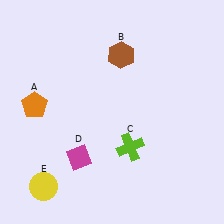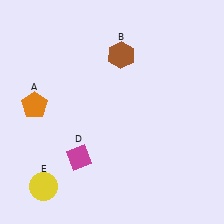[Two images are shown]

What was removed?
The lime cross (C) was removed in Image 2.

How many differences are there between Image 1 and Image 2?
There is 1 difference between the two images.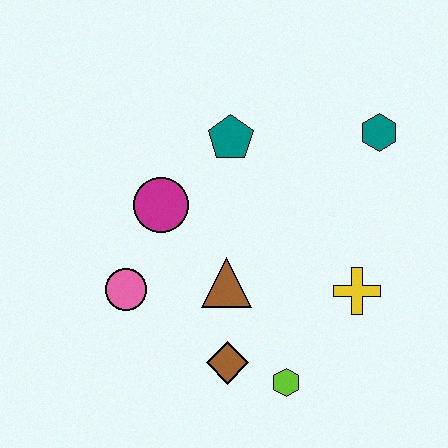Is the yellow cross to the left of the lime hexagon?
No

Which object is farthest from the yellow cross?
The pink circle is farthest from the yellow cross.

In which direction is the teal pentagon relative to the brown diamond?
The teal pentagon is above the brown diamond.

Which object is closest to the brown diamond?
The lime hexagon is closest to the brown diamond.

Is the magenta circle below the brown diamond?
No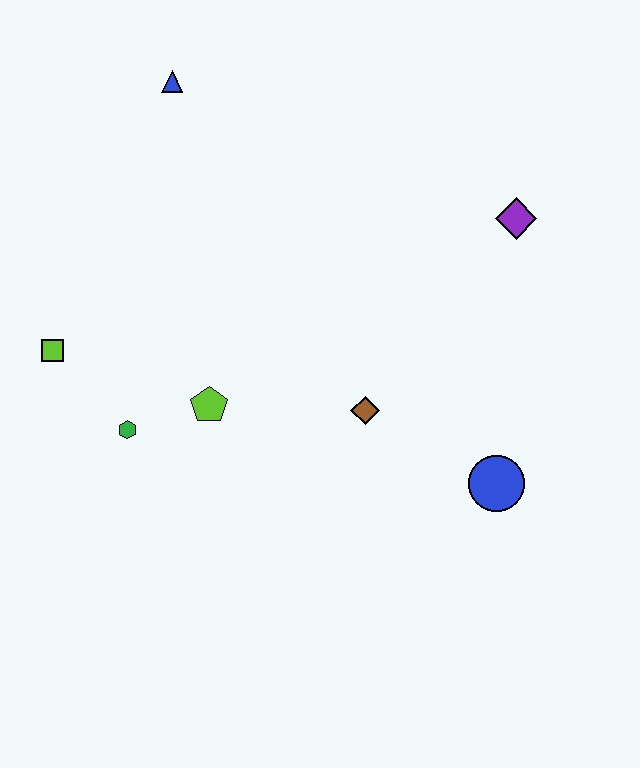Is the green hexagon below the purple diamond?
Yes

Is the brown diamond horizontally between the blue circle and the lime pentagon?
Yes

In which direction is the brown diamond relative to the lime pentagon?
The brown diamond is to the right of the lime pentagon.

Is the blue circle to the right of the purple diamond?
No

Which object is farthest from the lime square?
The purple diamond is farthest from the lime square.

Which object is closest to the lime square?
The green hexagon is closest to the lime square.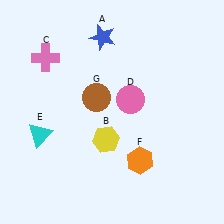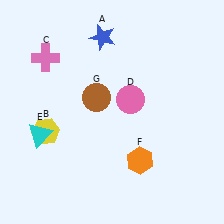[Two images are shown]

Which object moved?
The yellow hexagon (B) moved left.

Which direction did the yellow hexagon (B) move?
The yellow hexagon (B) moved left.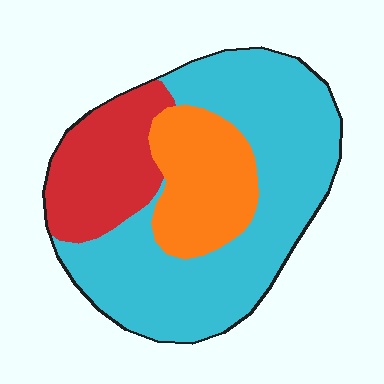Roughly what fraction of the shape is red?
Red takes up about one fifth (1/5) of the shape.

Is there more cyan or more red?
Cyan.